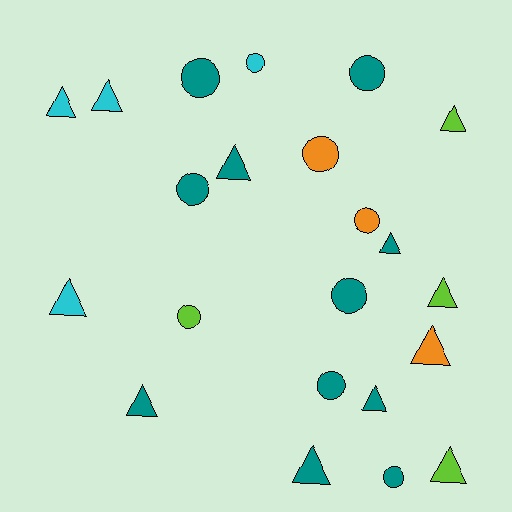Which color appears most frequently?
Teal, with 11 objects.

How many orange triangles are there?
There is 1 orange triangle.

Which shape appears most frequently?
Triangle, with 12 objects.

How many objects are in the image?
There are 22 objects.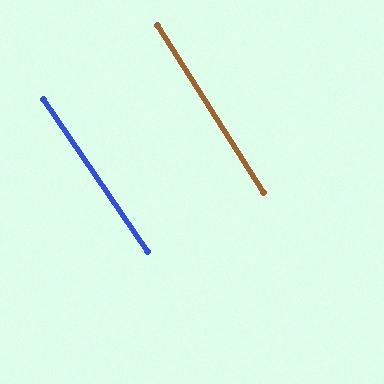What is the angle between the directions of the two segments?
Approximately 2 degrees.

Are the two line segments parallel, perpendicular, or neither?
Parallel — their directions differ by only 1.9°.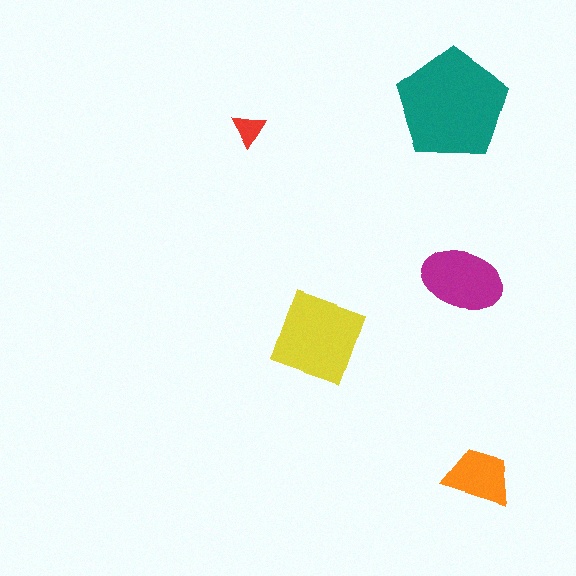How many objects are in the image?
There are 5 objects in the image.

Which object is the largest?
The teal pentagon.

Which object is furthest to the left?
The red triangle is leftmost.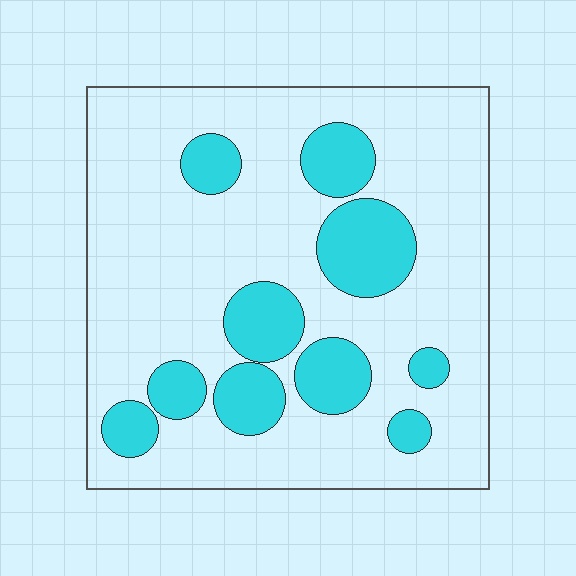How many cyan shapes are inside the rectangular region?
10.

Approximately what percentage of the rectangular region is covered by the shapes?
Approximately 25%.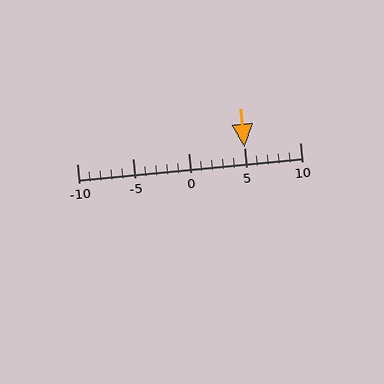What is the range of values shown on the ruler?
The ruler shows values from -10 to 10.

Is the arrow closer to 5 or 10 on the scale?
The arrow is closer to 5.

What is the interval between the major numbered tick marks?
The major tick marks are spaced 5 units apart.